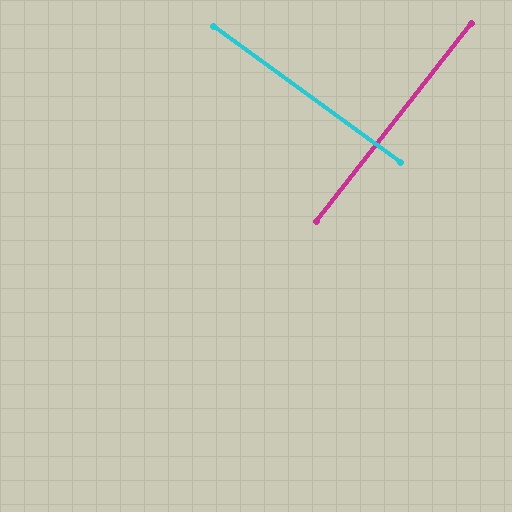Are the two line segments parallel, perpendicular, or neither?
Perpendicular — they meet at approximately 88°.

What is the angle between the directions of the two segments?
Approximately 88 degrees.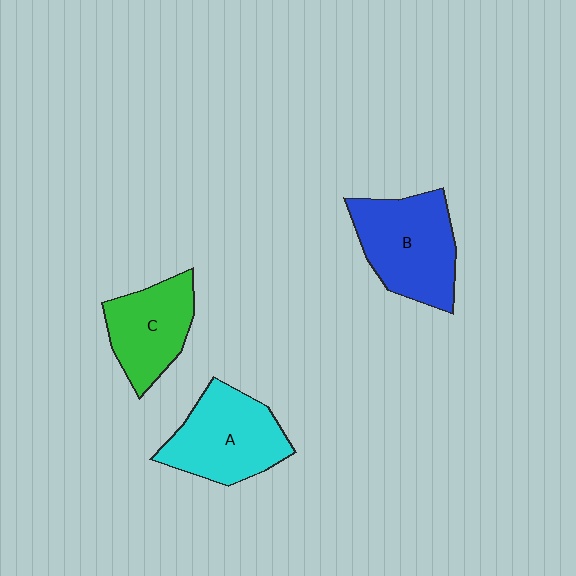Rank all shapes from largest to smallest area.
From largest to smallest: B (blue), A (cyan), C (green).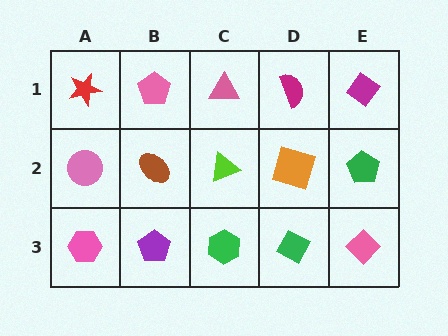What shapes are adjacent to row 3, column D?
An orange square (row 2, column D), a green hexagon (row 3, column C), a pink diamond (row 3, column E).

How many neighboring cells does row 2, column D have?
4.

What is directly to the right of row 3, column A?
A purple pentagon.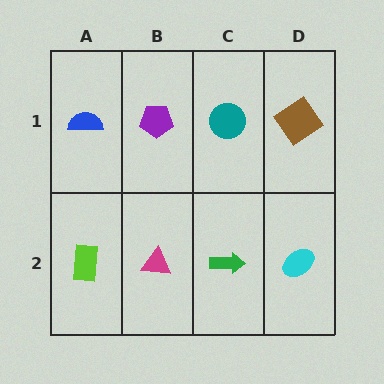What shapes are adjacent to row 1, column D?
A cyan ellipse (row 2, column D), a teal circle (row 1, column C).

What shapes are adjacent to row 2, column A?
A blue semicircle (row 1, column A), a magenta triangle (row 2, column B).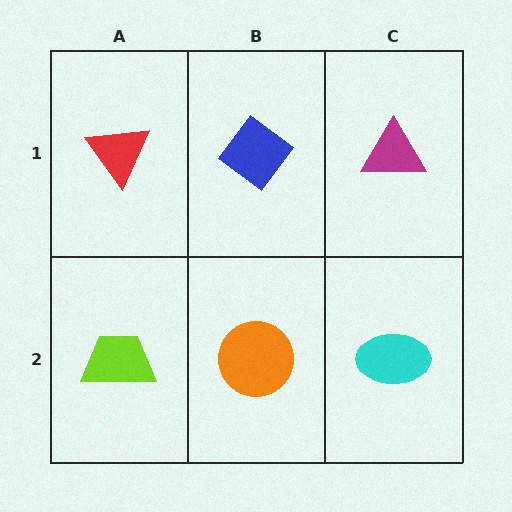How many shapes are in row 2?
3 shapes.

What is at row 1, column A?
A red triangle.